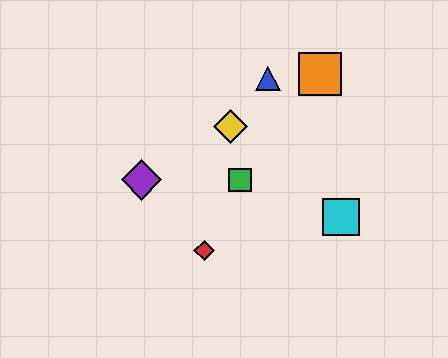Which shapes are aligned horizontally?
The green square, the purple diamond are aligned horizontally.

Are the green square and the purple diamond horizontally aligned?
Yes, both are at y≈180.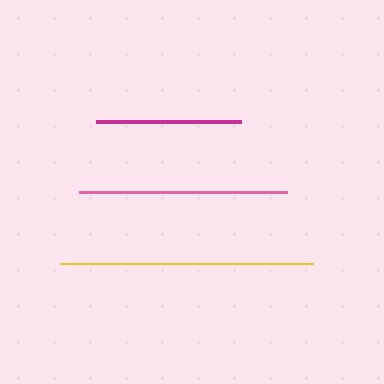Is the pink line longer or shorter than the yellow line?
The yellow line is longer than the pink line.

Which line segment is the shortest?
The magenta line is the shortest at approximately 145 pixels.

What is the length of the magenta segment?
The magenta segment is approximately 145 pixels long.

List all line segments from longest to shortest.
From longest to shortest: yellow, pink, magenta.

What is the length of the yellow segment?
The yellow segment is approximately 253 pixels long.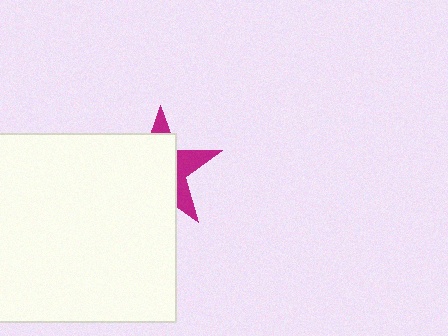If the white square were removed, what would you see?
You would see the complete magenta star.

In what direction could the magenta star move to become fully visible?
The magenta star could move toward the upper-right. That would shift it out from behind the white square entirely.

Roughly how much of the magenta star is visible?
A small part of it is visible (roughly 32%).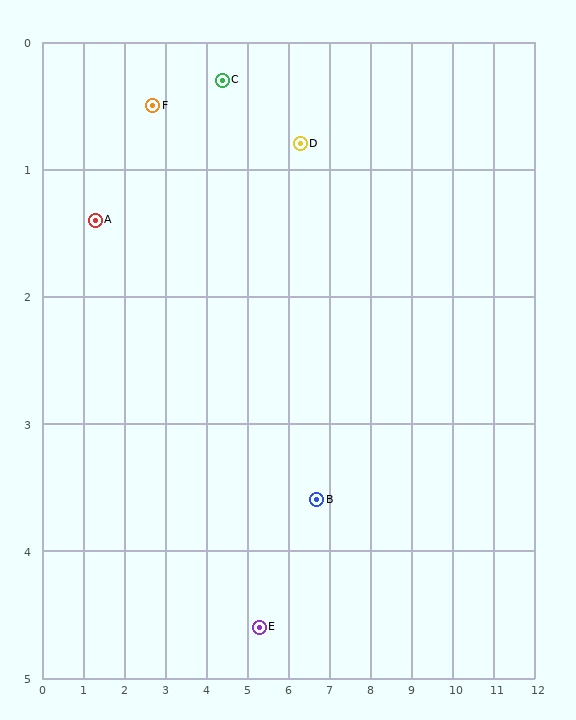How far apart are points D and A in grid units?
Points D and A are about 5.0 grid units apart.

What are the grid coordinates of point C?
Point C is at approximately (4.4, 0.3).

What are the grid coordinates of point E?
Point E is at approximately (5.3, 4.6).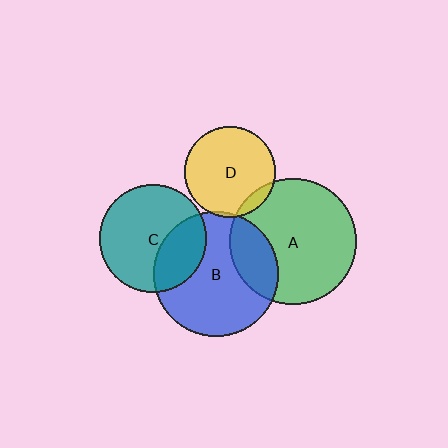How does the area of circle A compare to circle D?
Approximately 2.0 times.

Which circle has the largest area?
Circle A (green).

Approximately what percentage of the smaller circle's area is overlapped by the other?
Approximately 30%.